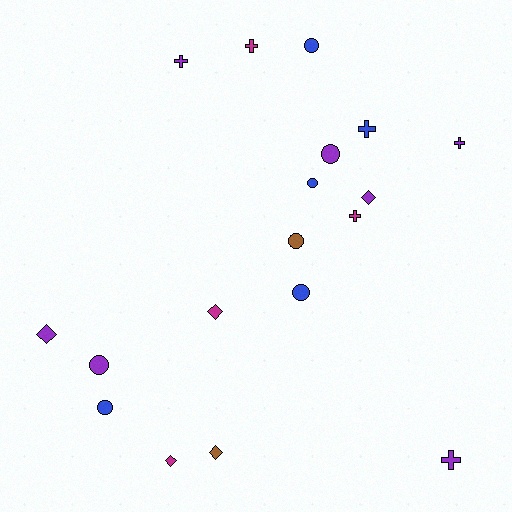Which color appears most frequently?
Purple, with 7 objects.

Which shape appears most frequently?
Circle, with 7 objects.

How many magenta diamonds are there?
There are 2 magenta diamonds.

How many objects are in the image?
There are 18 objects.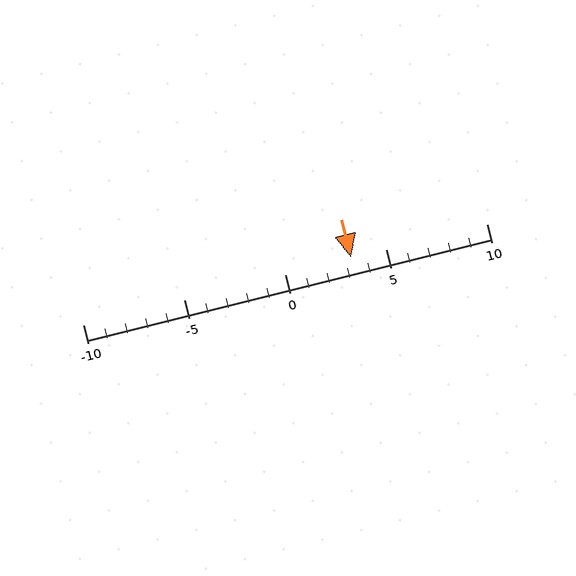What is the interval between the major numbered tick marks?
The major tick marks are spaced 5 units apart.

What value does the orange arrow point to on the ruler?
The orange arrow points to approximately 3.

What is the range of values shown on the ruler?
The ruler shows values from -10 to 10.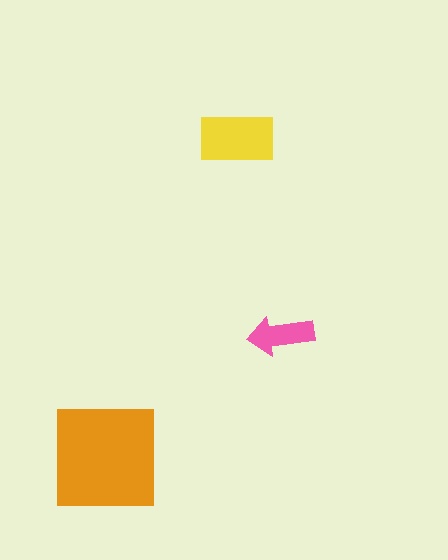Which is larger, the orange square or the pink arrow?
The orange square.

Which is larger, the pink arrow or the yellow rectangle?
The yellow rectangle.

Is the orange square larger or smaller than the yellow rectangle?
Larger.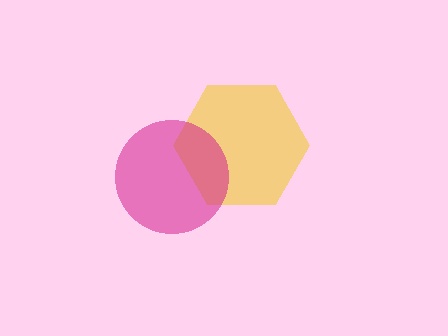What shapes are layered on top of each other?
The layered shapes are: a yellow hexagon, a magenta circle.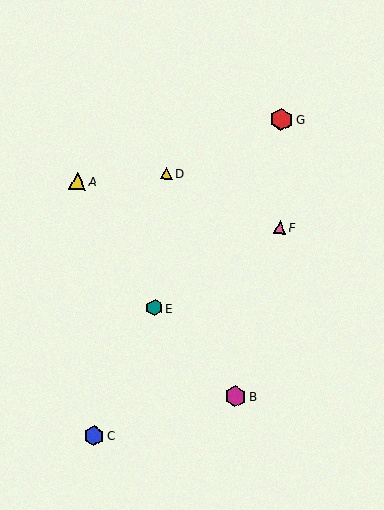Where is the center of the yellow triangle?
The center of the yellow triangle is at (77, 181).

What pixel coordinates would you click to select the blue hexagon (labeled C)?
Click at (94, 436) to select the blue hexagon C.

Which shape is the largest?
The red hexagon (labeled G) is the largest.